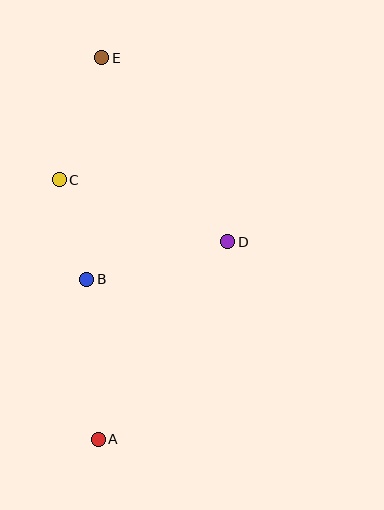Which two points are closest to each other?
Points B and C are closest to each other.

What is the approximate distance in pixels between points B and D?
The distance between B and D is approximately 146 pixels.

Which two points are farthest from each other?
Points A and E are farthest from each other.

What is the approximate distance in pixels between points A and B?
The distance between A and B is approximately 160 pixels.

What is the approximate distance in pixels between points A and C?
The distance between A and C is approximately 262 pixels.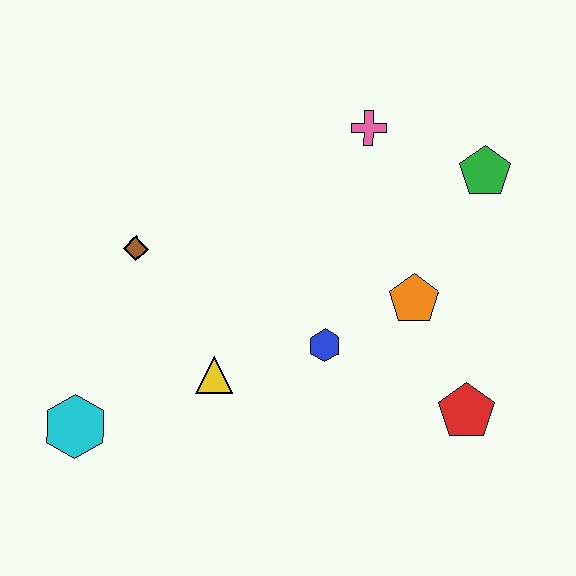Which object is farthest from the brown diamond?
The red pentagon is farthest from the brown diamond.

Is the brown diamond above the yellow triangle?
Yes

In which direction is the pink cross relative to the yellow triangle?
The pink cross is above the yellow triangle.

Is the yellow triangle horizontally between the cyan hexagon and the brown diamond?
No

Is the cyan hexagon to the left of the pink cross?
Yes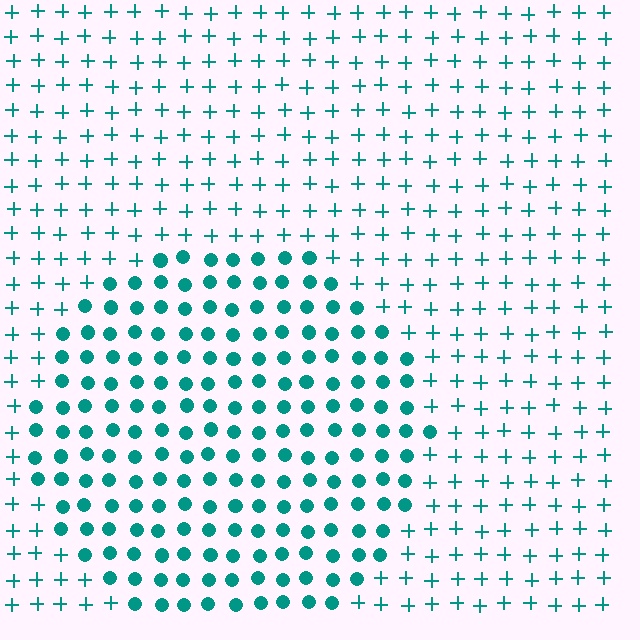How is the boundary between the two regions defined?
The boundary is defined by a change in element shape: circles inside vs. plus signs outside. All elements share the same color and spacing.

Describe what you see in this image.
The image is filled with small teal elements arranged in a uniform grid. A circle-shaped region contains circles, while the surrounding area contains plus signs. The boundary is defined purely by the change in element shape.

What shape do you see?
I see a circle.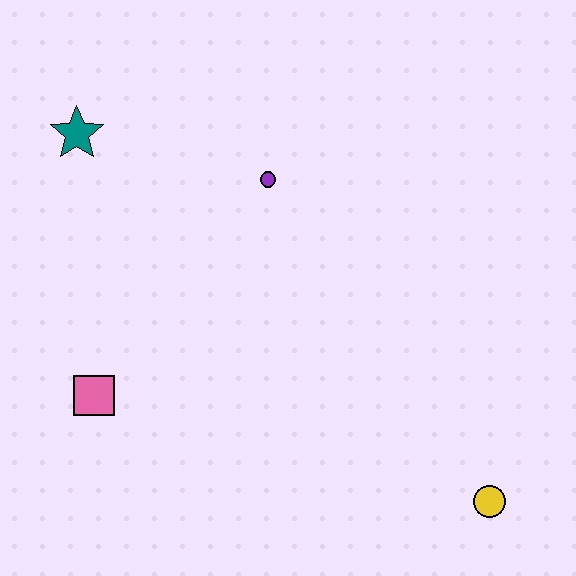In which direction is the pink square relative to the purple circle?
The pink square is below the purple circle.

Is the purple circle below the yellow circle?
No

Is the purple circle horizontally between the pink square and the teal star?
No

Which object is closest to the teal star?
The purple circle is closest to the teal star.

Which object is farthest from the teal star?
The yellow circle is farthest from the teal star.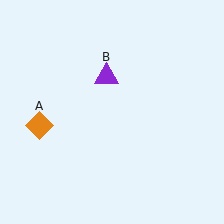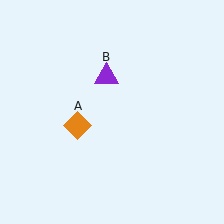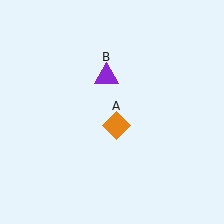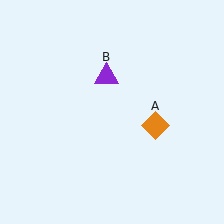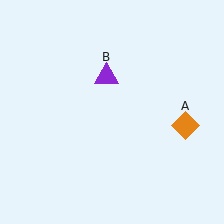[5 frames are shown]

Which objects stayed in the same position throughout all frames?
Purple triangle (object B) remained stationary.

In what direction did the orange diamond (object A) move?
The orange diamond (object A) moved right.